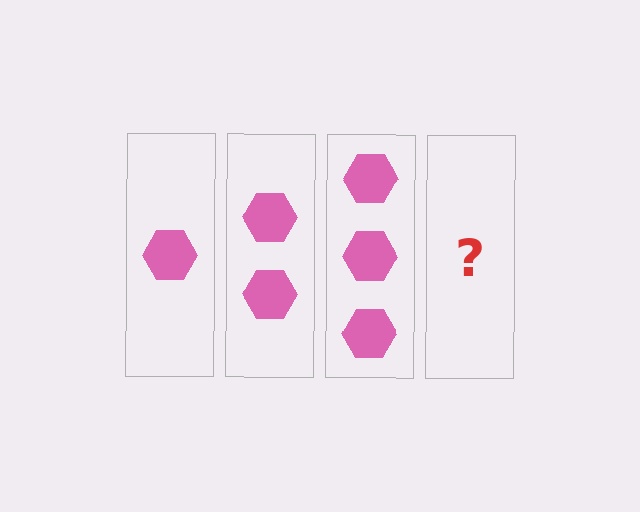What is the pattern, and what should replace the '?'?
The pattern is that each step adds one more hexagon. The '?' should be 4 hexagons.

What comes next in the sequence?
The next element should be 4 hexagons.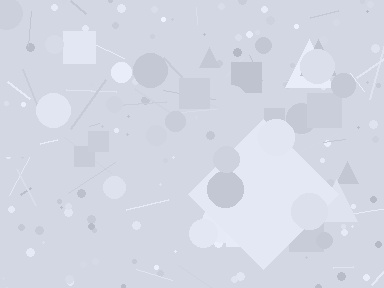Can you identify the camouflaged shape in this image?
The camouflaged shape is a diamond.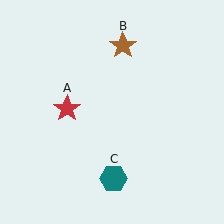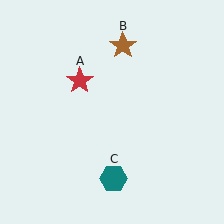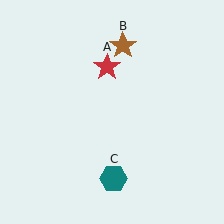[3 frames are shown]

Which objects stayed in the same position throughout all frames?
Brown star (object B) and teal hexagon (object C) remained stationary.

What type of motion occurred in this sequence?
The red star (object A) rotated clockwise around the center of the scene.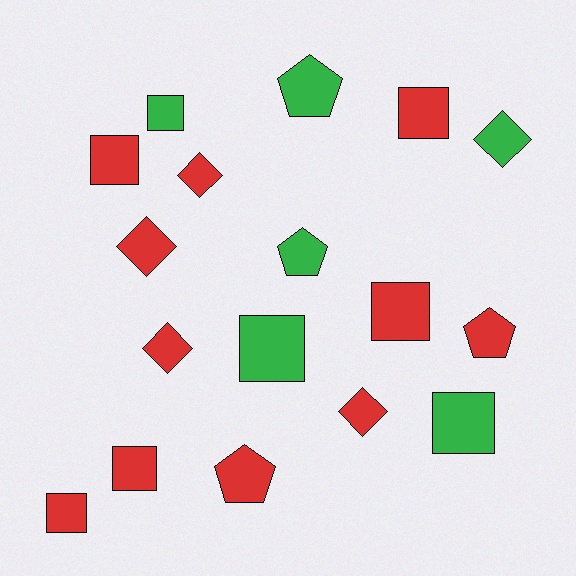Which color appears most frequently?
Red, with 11 objects.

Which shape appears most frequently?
Square, with 8 objects.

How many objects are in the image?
There are 17 objects.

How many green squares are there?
There are 3 green squares.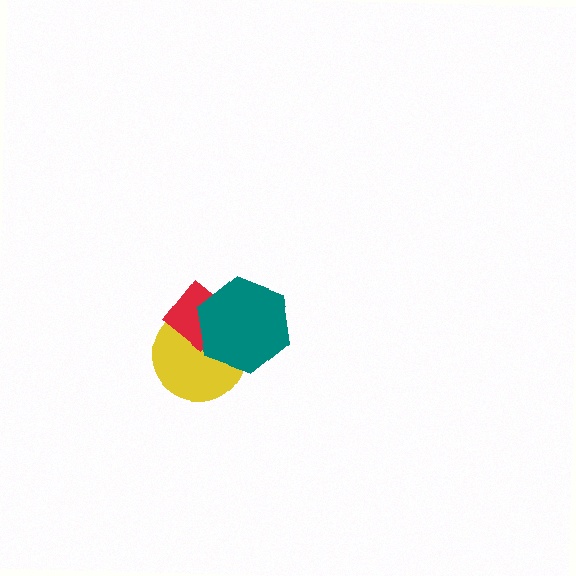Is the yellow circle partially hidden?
Yes, it is partially covered by another shape.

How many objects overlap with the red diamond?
2 objects overlap with the red diamond.